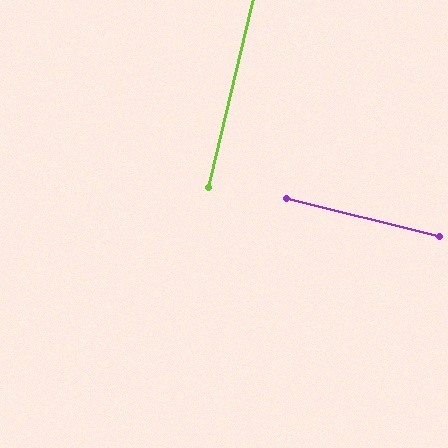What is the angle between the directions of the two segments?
Approximately 89 degrees.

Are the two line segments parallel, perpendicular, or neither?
Perpendicular — they meet at approximately 89°.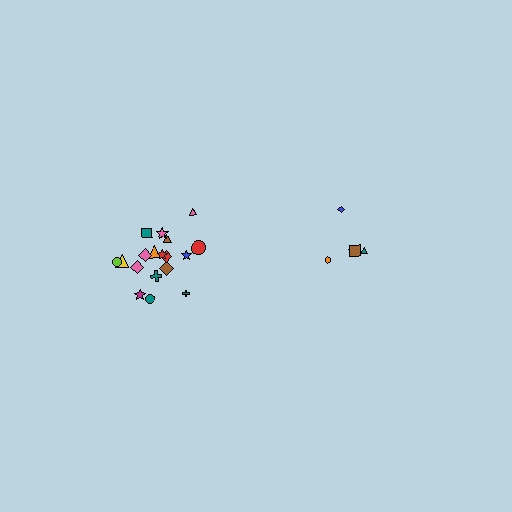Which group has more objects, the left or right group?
The left group.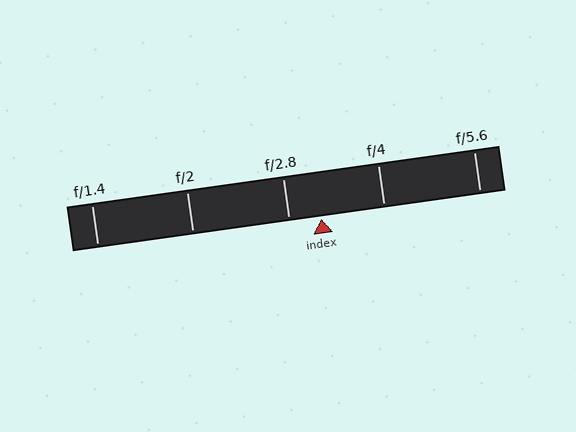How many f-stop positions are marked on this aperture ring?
There are 5 f-stop positions marked.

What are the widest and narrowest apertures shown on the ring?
The widest aperture shown is f/1.4 and the narrowest is f/5.6.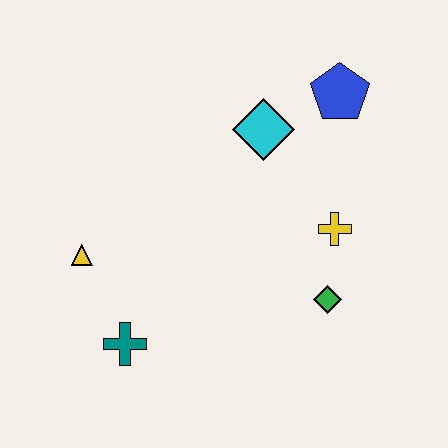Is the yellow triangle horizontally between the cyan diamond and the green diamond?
No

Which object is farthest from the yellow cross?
The yellow triangle is farthest from the yellow cross.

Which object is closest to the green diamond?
The yellow cross is closest to the green diamond.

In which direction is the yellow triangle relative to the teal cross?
The yellow triangle is above the teal cross.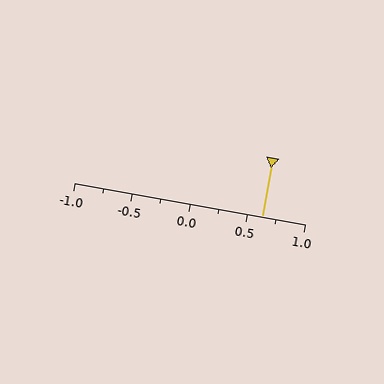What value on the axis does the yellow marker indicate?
The marker indicates approximately 0.62.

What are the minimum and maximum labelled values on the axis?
The axis runs from -1.0 to 1.0.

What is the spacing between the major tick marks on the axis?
The major ticks are spaced 0.5 apart.